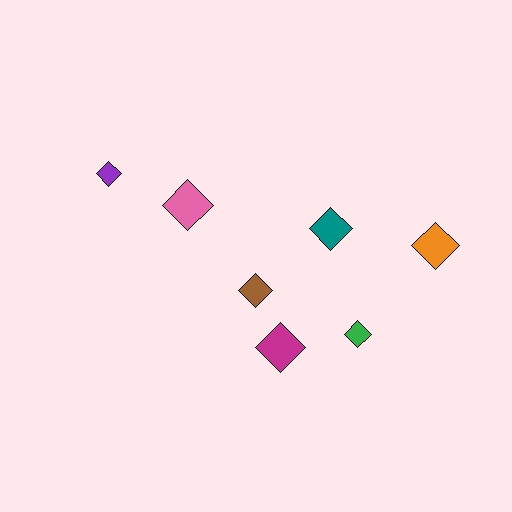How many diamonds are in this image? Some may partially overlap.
There are 7 diamonds.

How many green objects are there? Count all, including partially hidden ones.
There is 1 green object.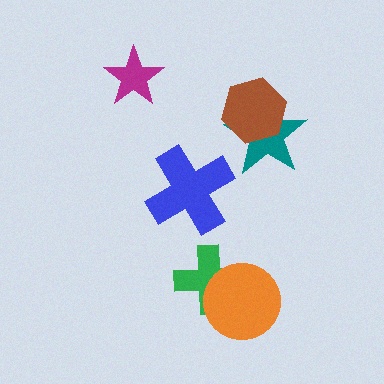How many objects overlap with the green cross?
1 object overlaps with the green cross.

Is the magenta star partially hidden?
No, no other shape covers it.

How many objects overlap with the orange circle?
1 object overlaps with the orange circle.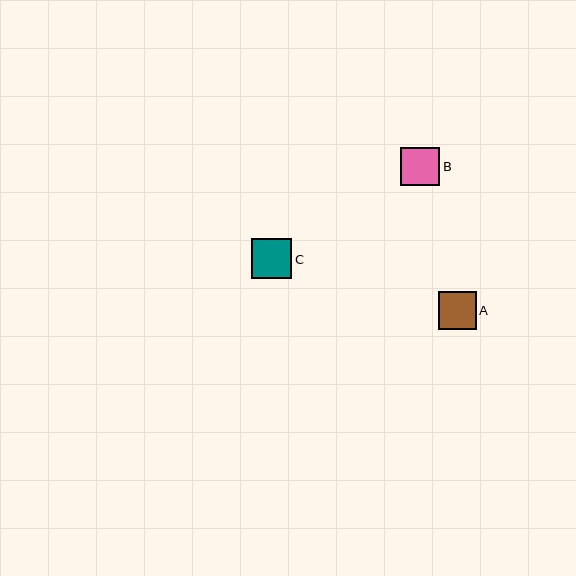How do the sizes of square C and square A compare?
Square C and square A are approximately the same size.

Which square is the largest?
Square C is the largest with a size of approximately 40 pixels.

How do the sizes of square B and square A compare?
Square B and square A are approximately the same size.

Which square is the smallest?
Square A is the smallest with a size of approximately 38 pixels.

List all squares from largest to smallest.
From largest to smallest: C, B, A.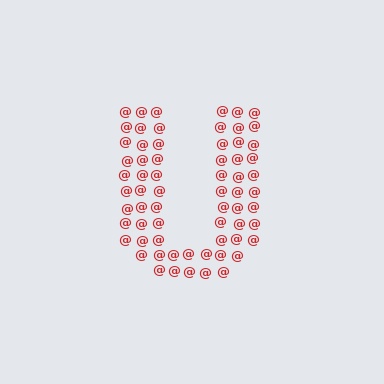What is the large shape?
The large shape is the letter U.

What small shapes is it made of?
It is made of small at signs.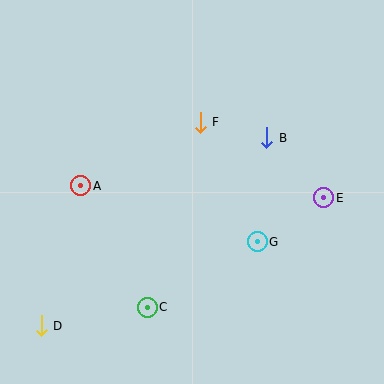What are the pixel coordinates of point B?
Point B is at (267, 138).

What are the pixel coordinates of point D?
Point D is at (41, 326).